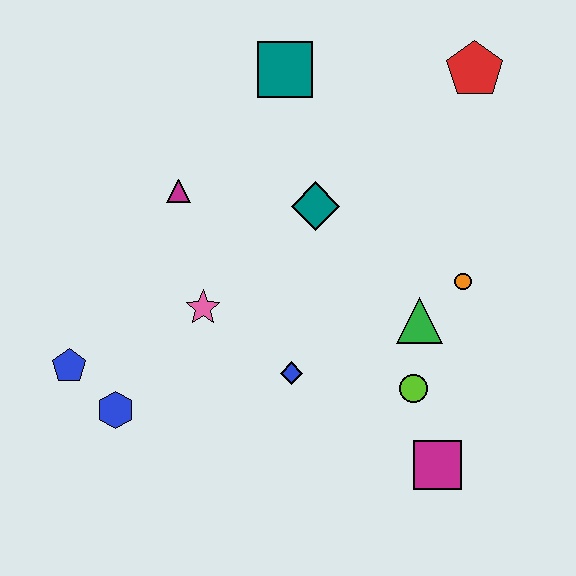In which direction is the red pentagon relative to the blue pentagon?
The red pentagon is to the right of the blue pentagon.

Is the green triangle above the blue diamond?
Yes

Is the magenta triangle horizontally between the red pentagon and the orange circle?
No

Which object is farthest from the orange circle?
The blue pentagon is farthest from the orange circle.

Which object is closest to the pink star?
The blue diamond is closest to the pink star.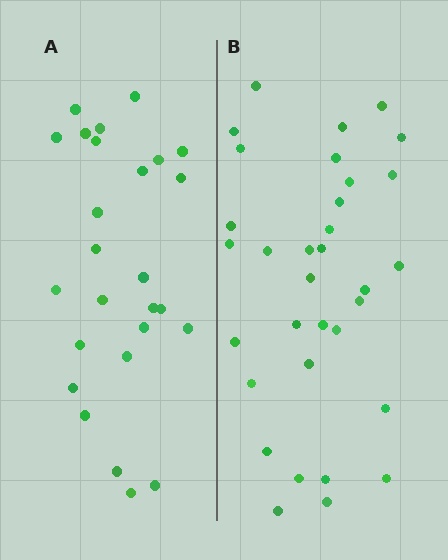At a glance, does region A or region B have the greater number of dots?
Region B (the right region) has more dots.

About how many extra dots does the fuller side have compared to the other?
Region B has roughly 8 or so more dots than region A.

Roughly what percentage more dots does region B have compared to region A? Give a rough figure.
About 25% more.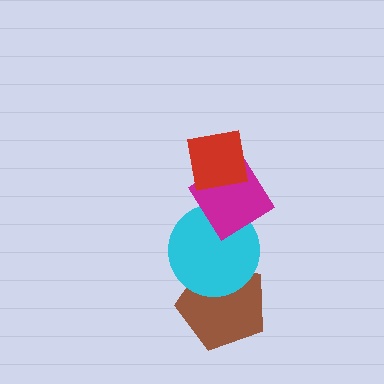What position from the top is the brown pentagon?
The brown pentagon is 4th from the top.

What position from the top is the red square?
The red square is 1st from the top.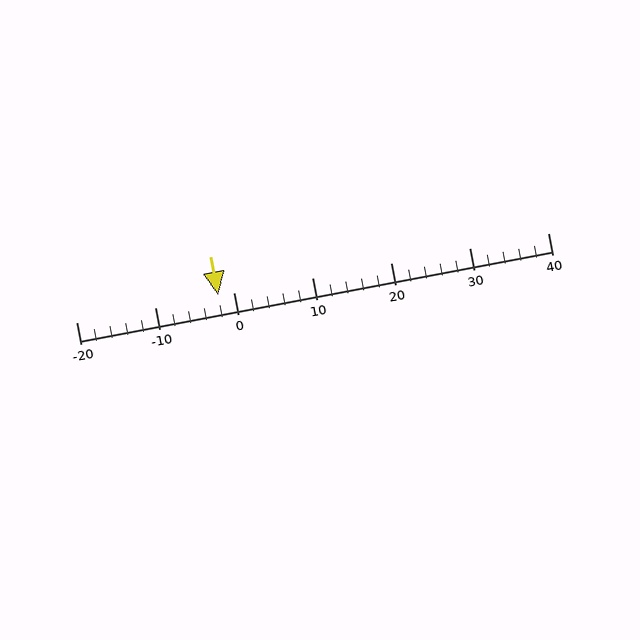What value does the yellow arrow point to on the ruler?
The yellow arrow points to approximately -2.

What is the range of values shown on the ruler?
The ruler shows values from -20 to 40.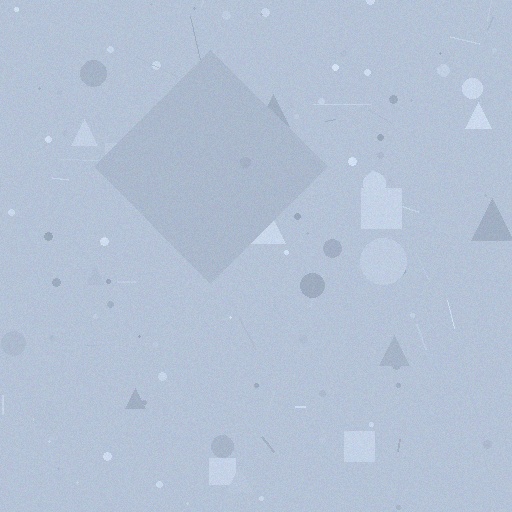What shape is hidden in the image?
A diamond is hidden in the image.